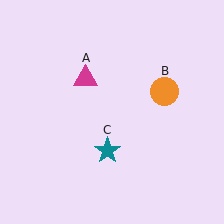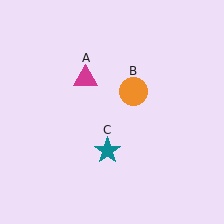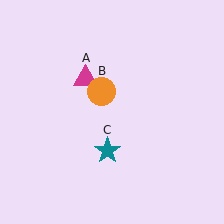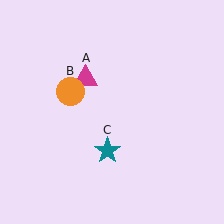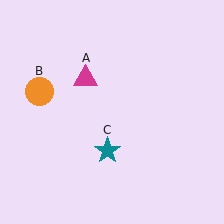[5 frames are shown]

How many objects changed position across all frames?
1 object changed position: orange circle (object B).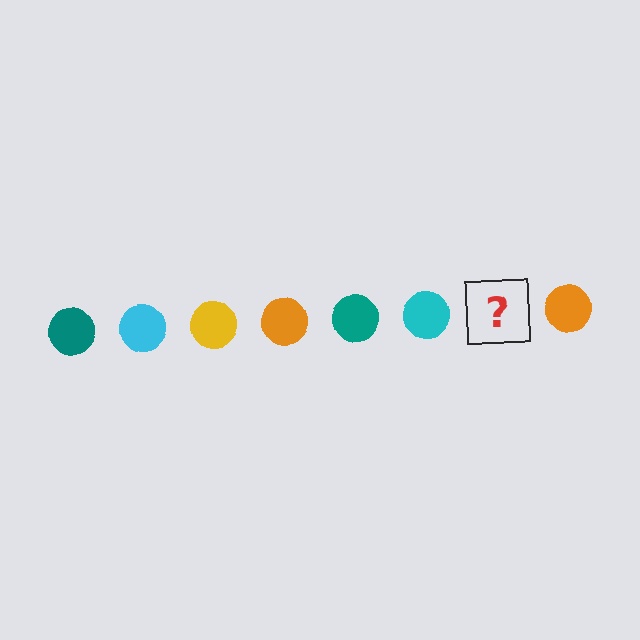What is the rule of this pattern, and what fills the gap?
The rule is that the pattern cycles through teal, cyan, yellow, orange circles. The gap should be filled with a yellow circle.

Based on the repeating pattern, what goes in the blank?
The blank should be a yellow circle.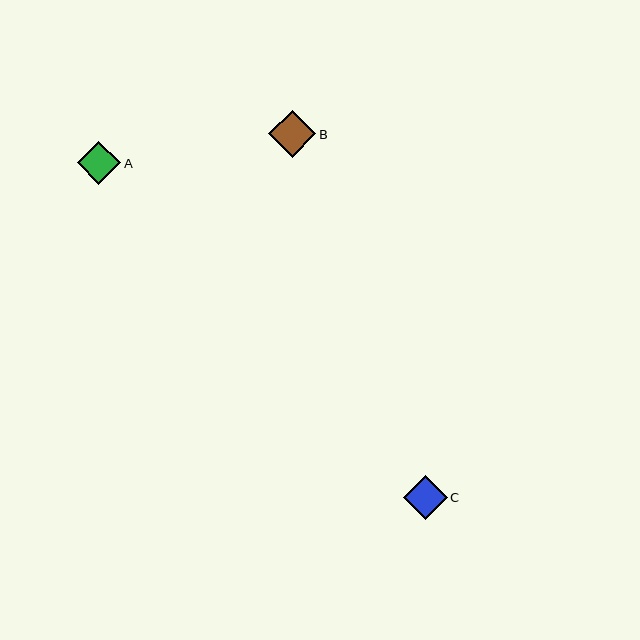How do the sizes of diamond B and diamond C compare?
Diamond B and diamond C are approximately the same size.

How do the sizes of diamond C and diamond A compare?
Diamond C and diamond A are approximately the same size.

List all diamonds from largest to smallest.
From largest to smallest: B, C, A.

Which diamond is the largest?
Diamond B is the largest with a size of approximately 48 pixels.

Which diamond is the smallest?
Diamond A is the smallest with a size of approximately 43 pixels.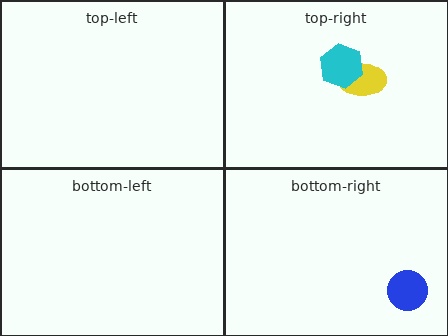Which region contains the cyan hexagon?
The top-right region.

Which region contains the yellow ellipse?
The top-right region.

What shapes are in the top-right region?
The yellow ellipse, the cyan hexagon.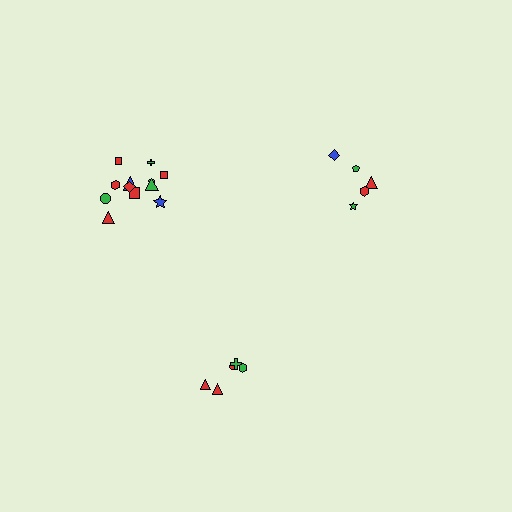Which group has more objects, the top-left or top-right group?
The top-left group.